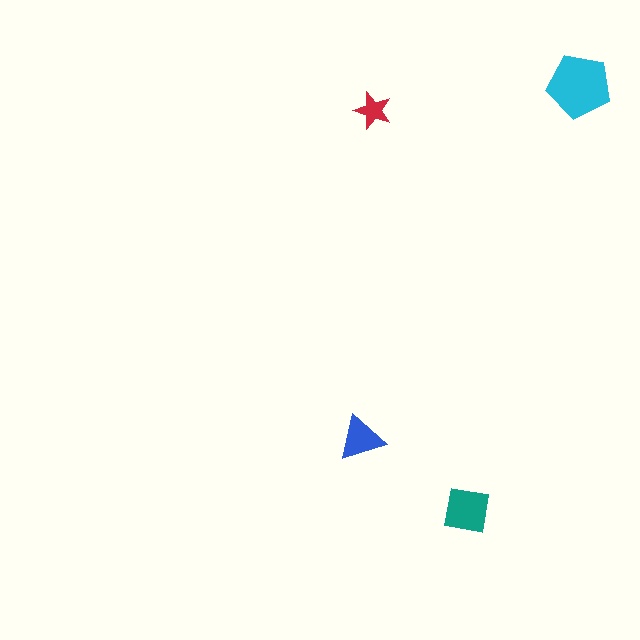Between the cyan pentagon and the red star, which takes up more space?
The cyan pentagon.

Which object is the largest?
The cyan pentagon.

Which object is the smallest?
The red star.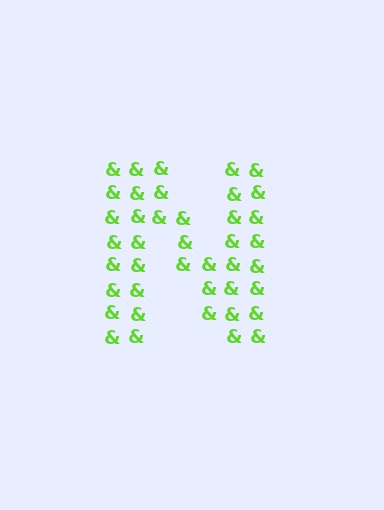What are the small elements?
The small elements are ampersands.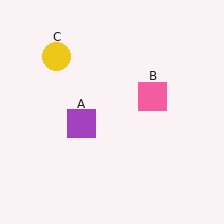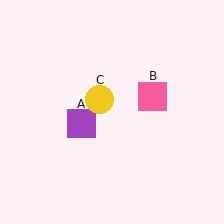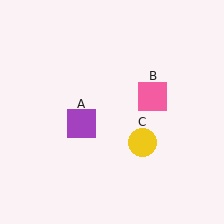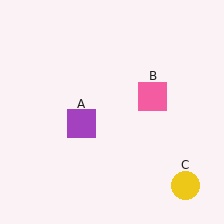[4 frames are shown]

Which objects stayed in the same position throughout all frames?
Purple square (object A) and pink square (object B) remained stationary.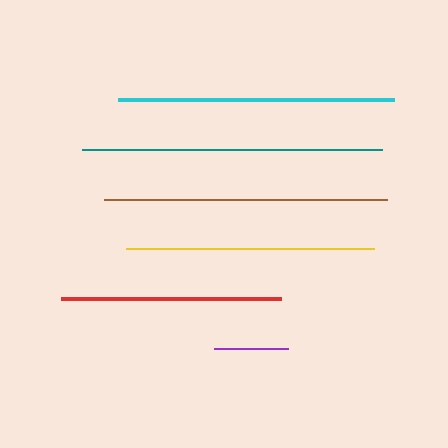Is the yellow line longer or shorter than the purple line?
The yellow line is longer than the purple line.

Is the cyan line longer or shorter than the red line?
The cyan line is longer than the red line.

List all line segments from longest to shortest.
From longest to shortest: teal, brown, cyan, yellow, red, purple.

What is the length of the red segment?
The red segment is approximately 219 pixels long.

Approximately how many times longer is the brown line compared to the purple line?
The brown line is approximately 3.8 times the length of the purple line.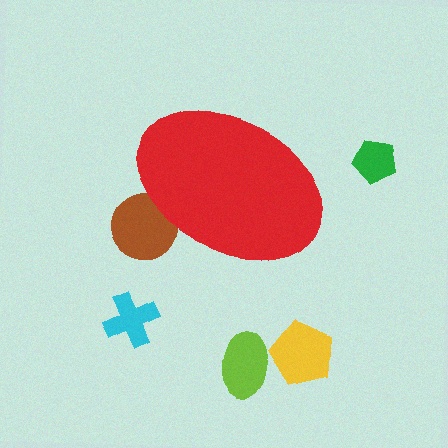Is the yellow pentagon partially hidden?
No, the yellow pentagon is fully visible.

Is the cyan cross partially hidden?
No, the cyan cross is fully visible.